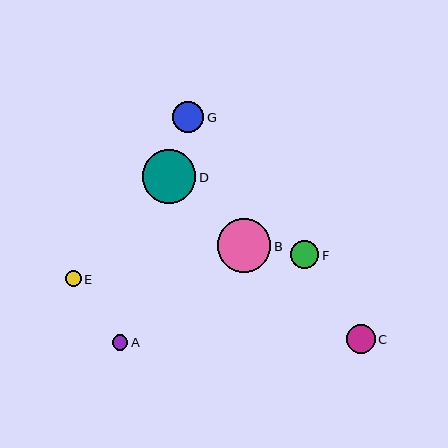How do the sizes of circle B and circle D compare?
Circle B and circle D are approximately the same size.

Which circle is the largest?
Circle B is the largest with a size of approximately 54 pixels.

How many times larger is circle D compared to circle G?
Circle D is approximately 1.7 times the size of circle G.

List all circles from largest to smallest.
From largest to smallest: B, D, G, C, F, E, A.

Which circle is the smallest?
Circle A is the smallest with a size of approximately 16 pixels.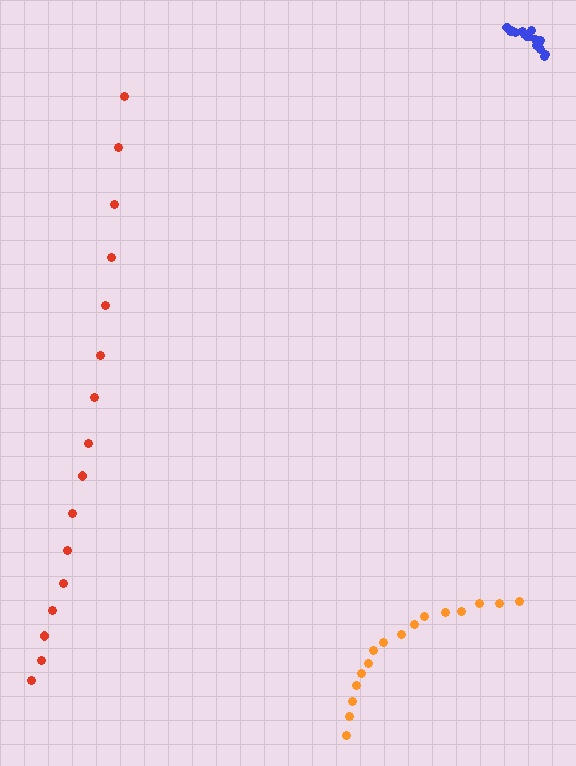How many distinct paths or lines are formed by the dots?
There are 3 distinct paths.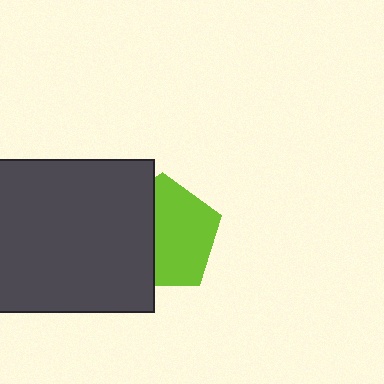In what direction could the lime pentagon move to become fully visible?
The lime pentagon could move right. That would shift it out from behind the dark gray rectangle entirely.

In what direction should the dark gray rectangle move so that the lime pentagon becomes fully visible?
The dark gray rectangle should move left. That is the shortest direction to clear the overlap and leave the lime pentagon fully visible.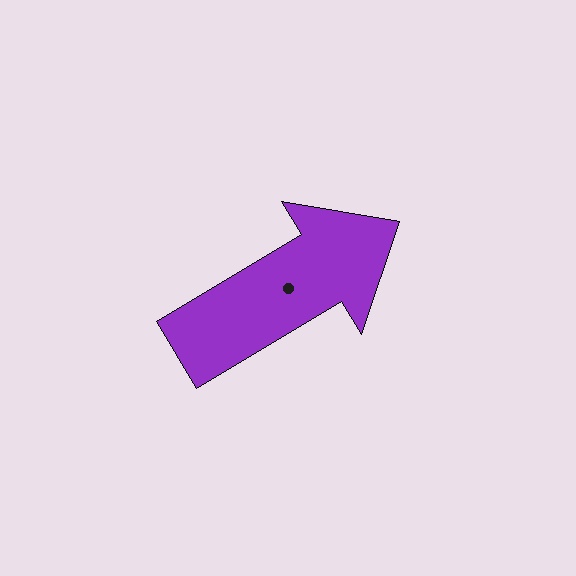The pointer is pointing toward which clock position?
Roughly 2 o'clock.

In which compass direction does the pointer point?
Northeast.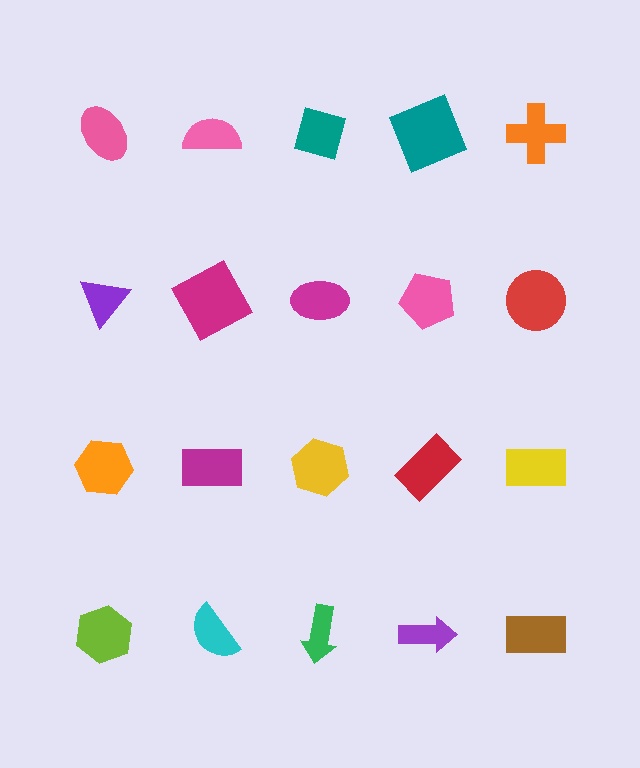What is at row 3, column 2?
A magenta rectangle.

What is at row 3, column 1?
An orange hexagon.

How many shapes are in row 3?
5 shapes.